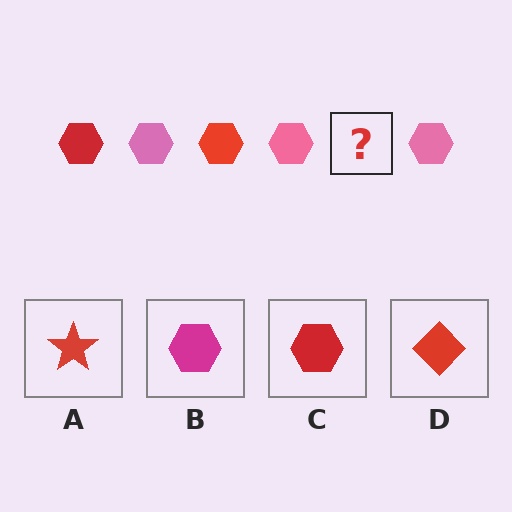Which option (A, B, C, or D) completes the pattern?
C.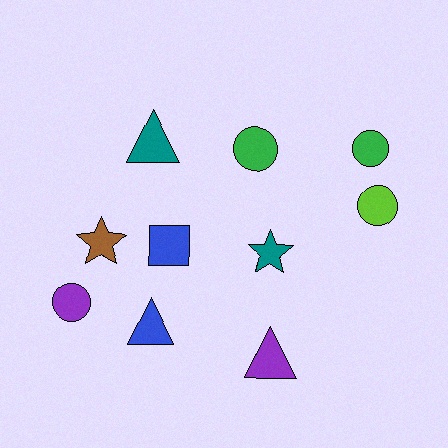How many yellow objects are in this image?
There are no yellow objects.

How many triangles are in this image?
There are 3 triangles.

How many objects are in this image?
There are 10 objects.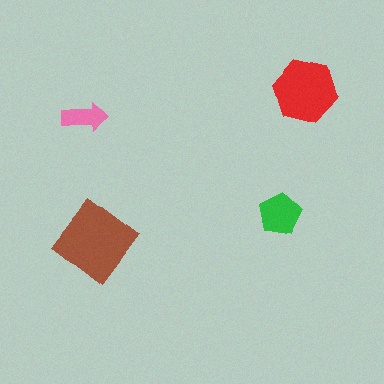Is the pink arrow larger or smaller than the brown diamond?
Smaller.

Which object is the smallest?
The pink arrow.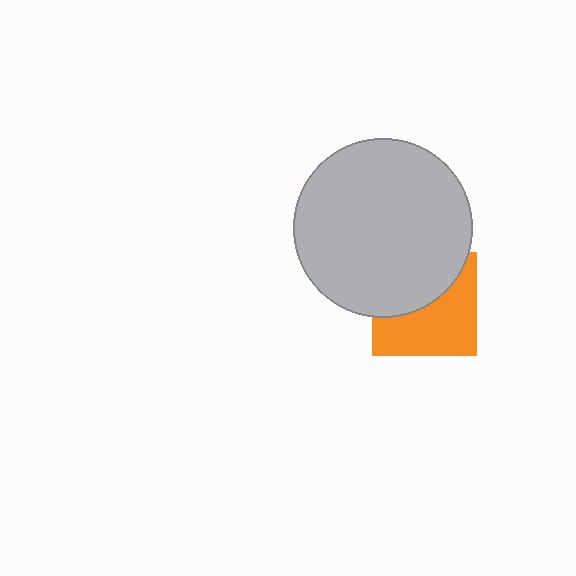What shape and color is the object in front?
The object in front is a light gray circle.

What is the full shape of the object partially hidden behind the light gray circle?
The partially hidden object is an orange square.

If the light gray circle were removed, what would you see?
You would see the complete orange square.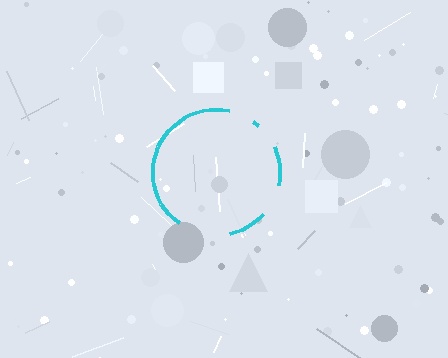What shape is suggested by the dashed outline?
The dashed outline suggests a circle.